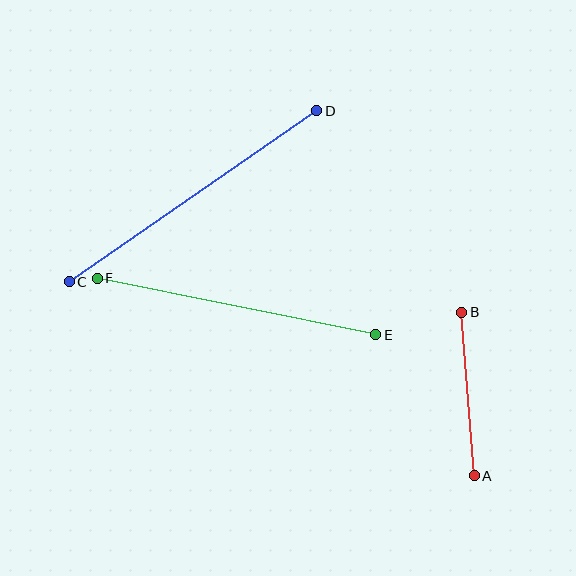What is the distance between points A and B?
The distance is approximately 164 pixels.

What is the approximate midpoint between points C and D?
The midpoint is at approximately (193, 196) pixels.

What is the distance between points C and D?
The distance is approximately 301 pixels.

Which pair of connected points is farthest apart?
Points C and D are farthest apart.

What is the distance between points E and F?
The distance is approximately 284 pixels.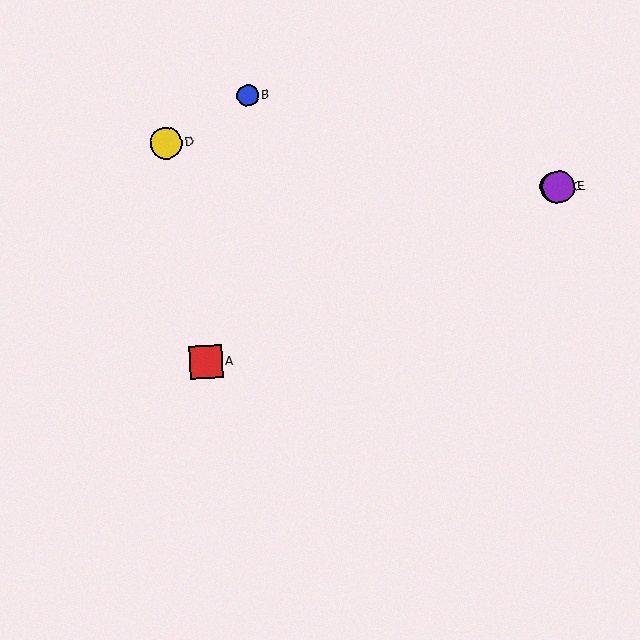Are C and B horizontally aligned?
No, C is at y≈187 and B is at y≈95.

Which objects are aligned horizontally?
Objects C, E are aligned horizontally.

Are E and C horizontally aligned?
Yes, both are at y≈187.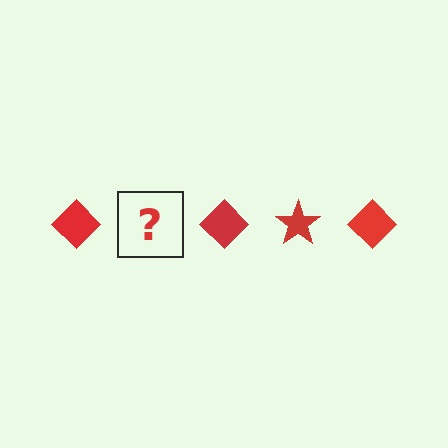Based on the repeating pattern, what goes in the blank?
The blank should be a red star.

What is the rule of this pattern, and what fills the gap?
The rule is that the pattern cycles through diamond, star shapes in red. The gap should be filled with a red star.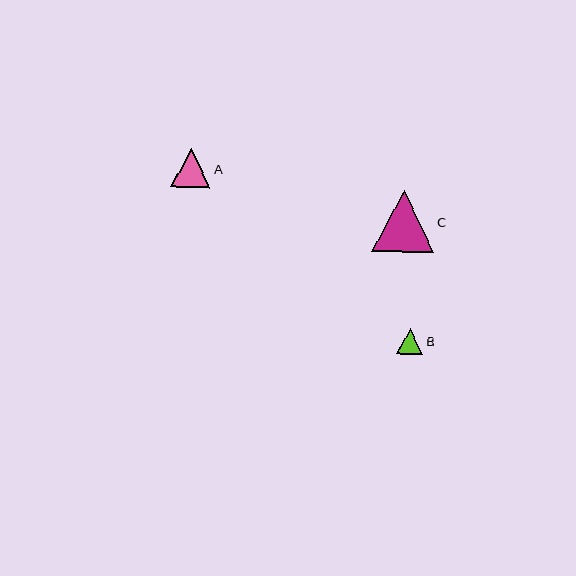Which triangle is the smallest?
Triangle B is the smallest with a size of approximately 26 pixels.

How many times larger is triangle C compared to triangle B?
Triangle C is approximately 2.4 times the size of triangle B.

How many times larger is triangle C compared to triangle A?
Triangle C is approximately 1.6 times the size of triangle A.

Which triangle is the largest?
Triangle C is the largest with a size of approximately 62 pixels.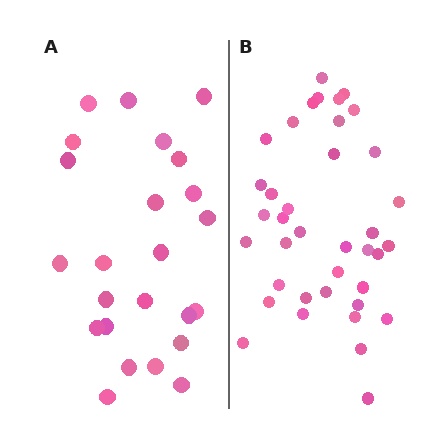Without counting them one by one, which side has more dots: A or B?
Region B (the right region) has more dots.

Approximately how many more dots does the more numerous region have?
Region B has approximately 15 more dots than region A.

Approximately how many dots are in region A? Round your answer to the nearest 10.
About 20 dots. (The exact count is 24, which rounds to 20.)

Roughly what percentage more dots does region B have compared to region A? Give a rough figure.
About 60% more.